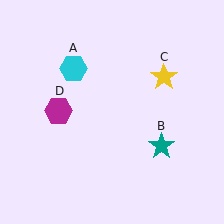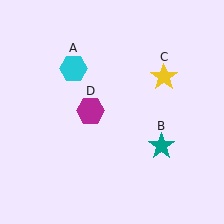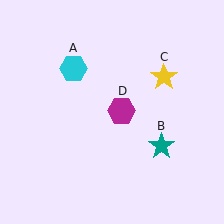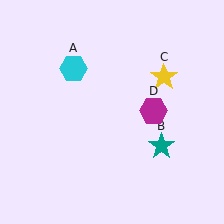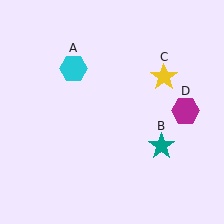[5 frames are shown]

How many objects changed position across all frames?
1 object changed position: magenta hexagon (object D).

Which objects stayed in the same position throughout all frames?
Cyan hexagon (object A) and teal star (object B) and yellow star (object C) remained stationary.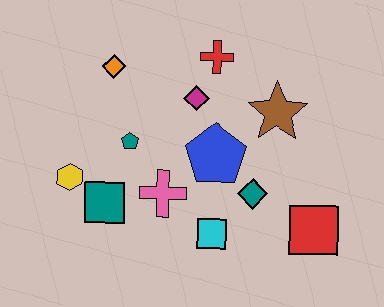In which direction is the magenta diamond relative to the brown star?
The magenta diamond is to the left of the brown star.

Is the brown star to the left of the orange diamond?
No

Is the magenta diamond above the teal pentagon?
Yes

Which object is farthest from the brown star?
The yellow hexagon is farthest from the brown star.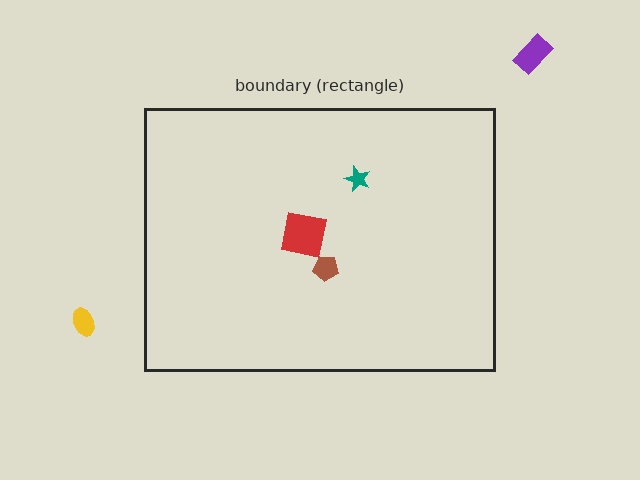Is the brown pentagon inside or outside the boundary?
Inside.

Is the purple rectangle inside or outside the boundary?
Outside.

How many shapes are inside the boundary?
3 inside, 2 outside.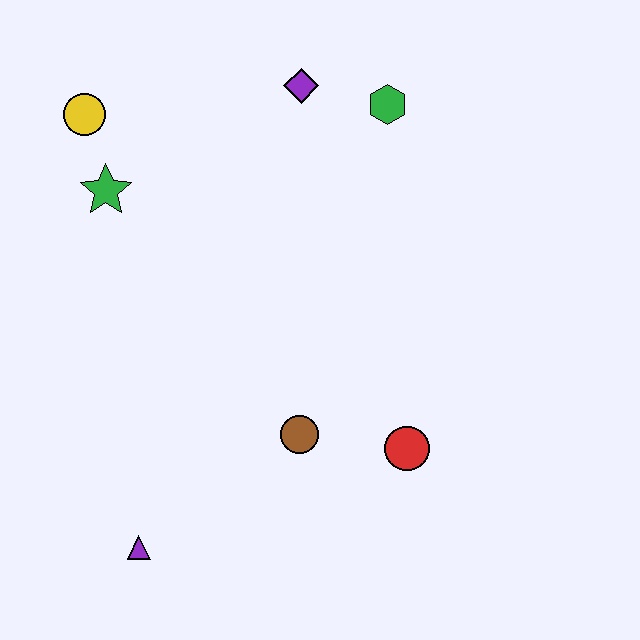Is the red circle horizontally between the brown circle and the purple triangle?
No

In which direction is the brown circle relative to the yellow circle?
The brown circle is below the yellow circle.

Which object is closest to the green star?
The yellow circle is closest to the green star.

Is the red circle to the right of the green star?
Yes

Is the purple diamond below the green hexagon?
No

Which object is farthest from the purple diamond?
The purple triangle is farthest from the purple diamond.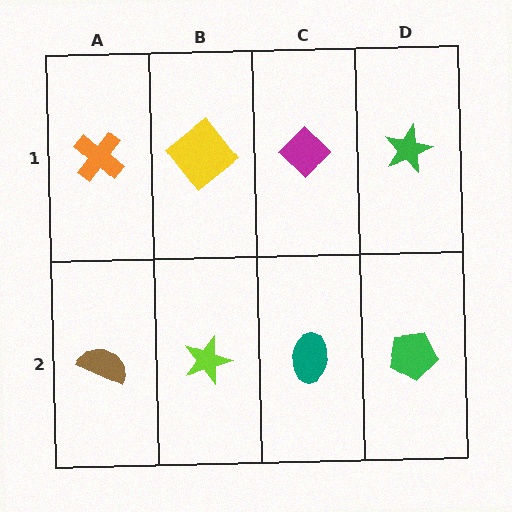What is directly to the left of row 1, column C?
A yellow diamond.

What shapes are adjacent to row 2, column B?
A yellow diamond (row 1, column B), a brown semicircle (row 2, column A), a teal ellipse (row 2, column C).